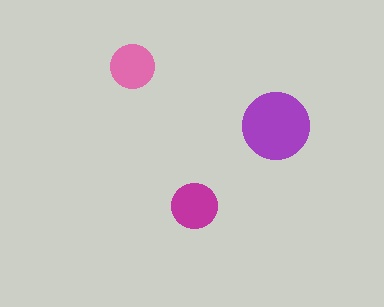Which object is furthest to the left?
The pink circle is leftmost.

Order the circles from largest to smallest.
the purple one, the magenta one, the pink one.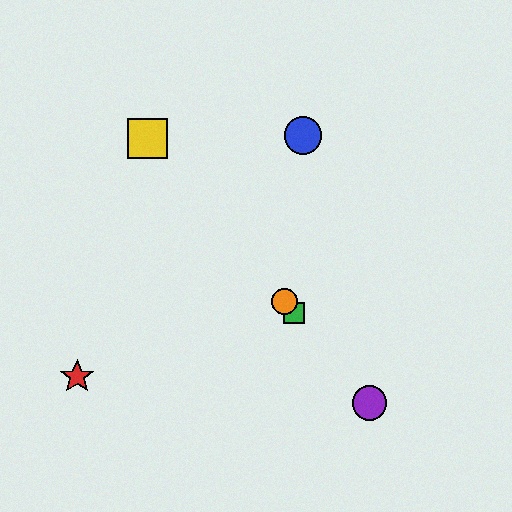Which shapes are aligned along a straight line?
The green square, the yellow square, the purple circle, the orange circle are aligned along a straight line.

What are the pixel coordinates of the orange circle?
The orange circle is at (284, 302).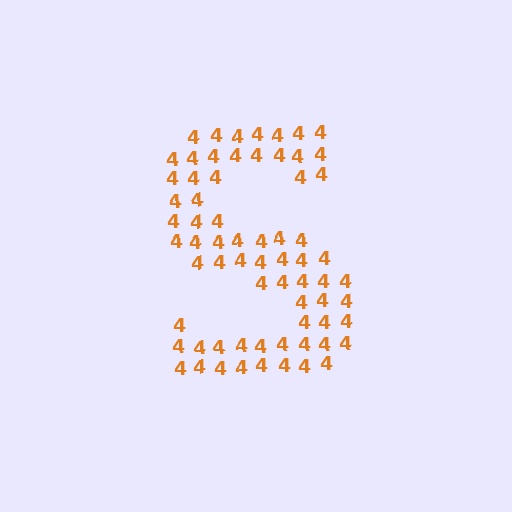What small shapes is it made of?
It is made of small digit 4's.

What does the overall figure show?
The overall figure shows the letter S.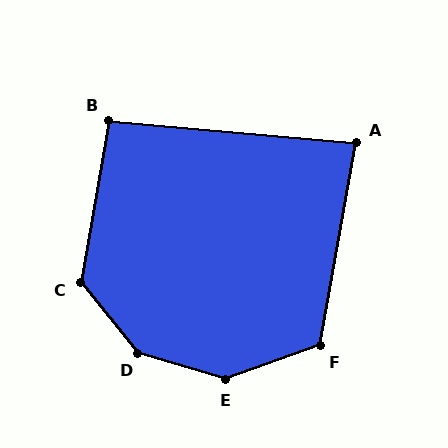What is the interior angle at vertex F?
Approximately 119 degrees (obtuse).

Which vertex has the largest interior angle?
D, at approximately 146 degrees.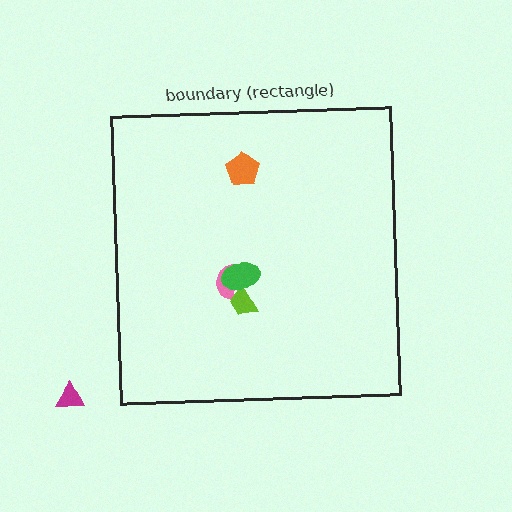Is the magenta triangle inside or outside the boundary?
Outside.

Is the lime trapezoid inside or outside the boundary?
Inside.